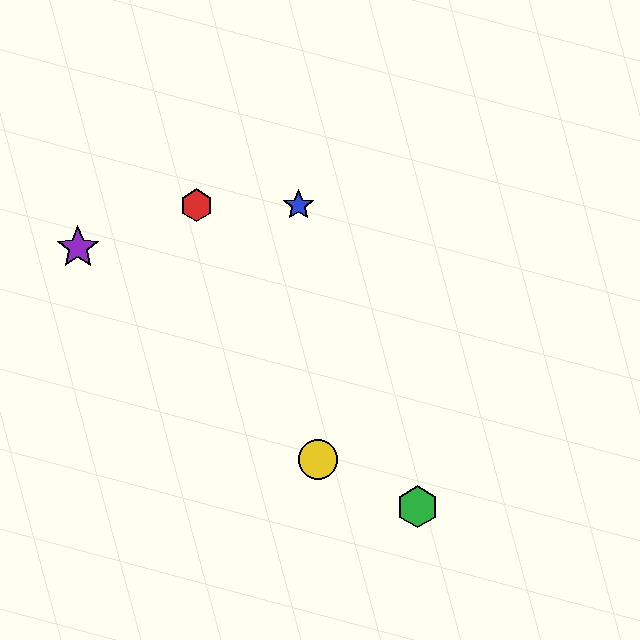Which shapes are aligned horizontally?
The red hexagon, the blue star are aligned horizontally.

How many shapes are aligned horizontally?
2 shapes (the red hexagon, the blue star) are aligned horizontally.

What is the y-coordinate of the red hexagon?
The red hexagon is at y≈205.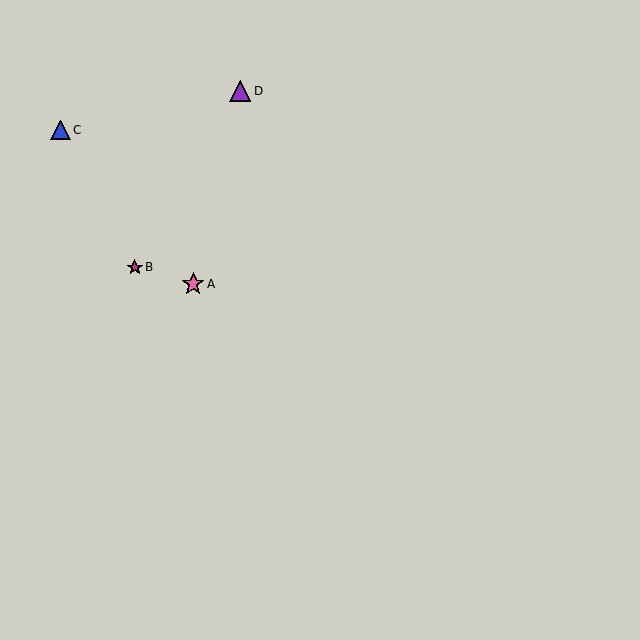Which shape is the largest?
The pink star (labeled A) is the largest.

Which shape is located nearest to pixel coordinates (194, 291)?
The pink star (labeled A) at (193, 284) is nearest to that location.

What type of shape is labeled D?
Shape D is a purple triangle.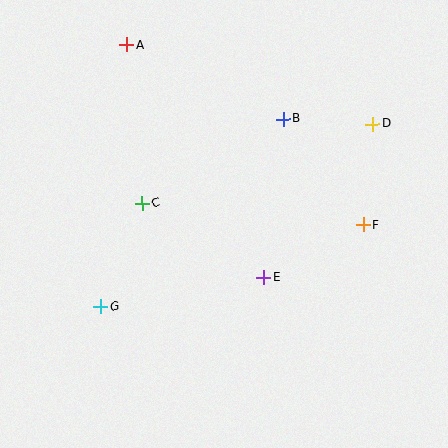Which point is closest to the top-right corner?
Point D is closest to the top-right corner.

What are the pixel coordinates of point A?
Point A is at (126, 45).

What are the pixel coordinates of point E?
Point E is at (264, 277).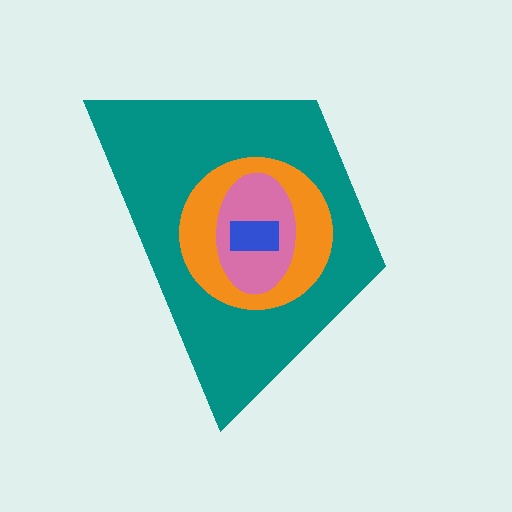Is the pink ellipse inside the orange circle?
Yes.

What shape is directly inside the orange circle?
The pink ellipse.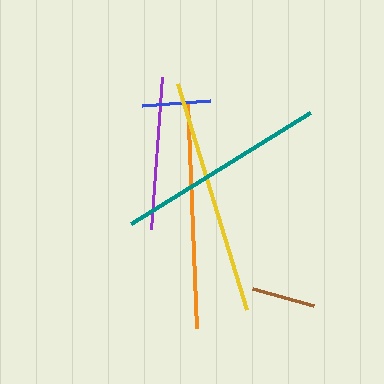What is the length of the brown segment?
The brown segment is approximately 63 pixels long.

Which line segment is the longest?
The yellow line is the longest at approximately 237 pixels.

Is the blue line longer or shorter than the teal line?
The teal line is longer than the blue line.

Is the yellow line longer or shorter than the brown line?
The yellow line is longer than the brown line.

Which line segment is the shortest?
The brown line is the shortest at approximately 63 pixels.